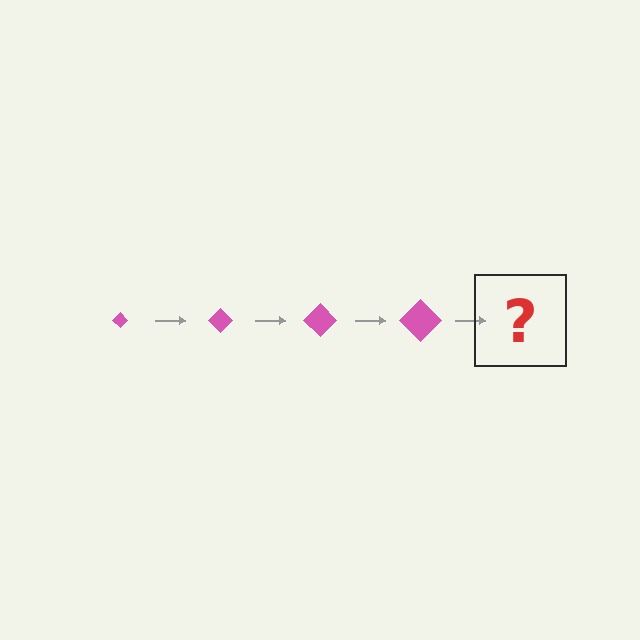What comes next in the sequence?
The next element should be a pink diamond, larger than the previous one.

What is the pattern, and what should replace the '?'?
The pattern is that the diamond gets progressively larger each step. The '?' should be a pink diamond, larger than the previous one.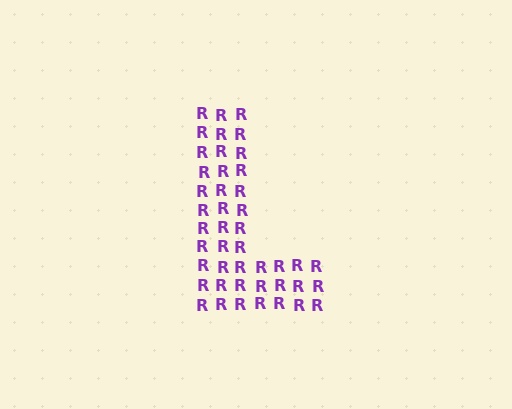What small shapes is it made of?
It is made of small letter R's.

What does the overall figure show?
The overall figure shows the letter L.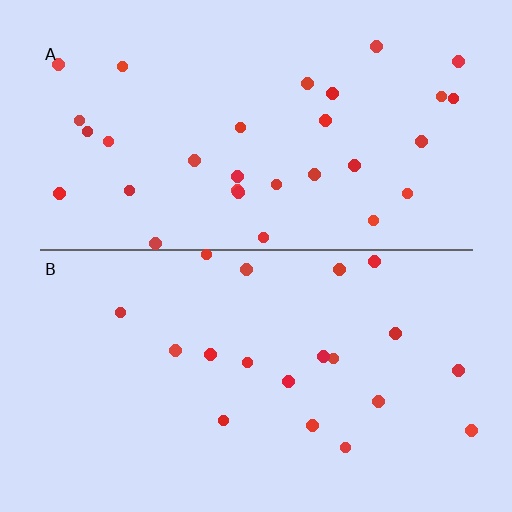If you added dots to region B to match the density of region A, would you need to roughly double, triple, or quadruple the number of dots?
Approximately double.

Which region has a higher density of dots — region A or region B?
A (the top).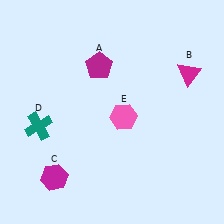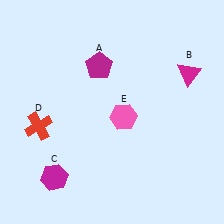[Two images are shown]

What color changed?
The cross (D) changed from teal in Image 1 to red in Image 2.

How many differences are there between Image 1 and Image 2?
There is 1 difference between the two images.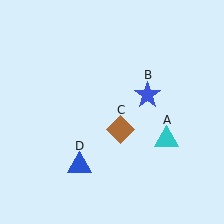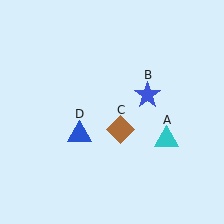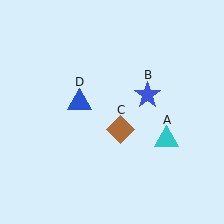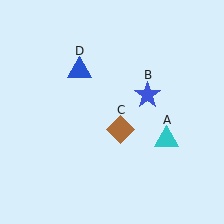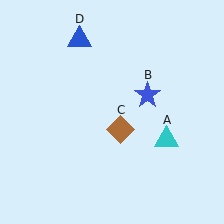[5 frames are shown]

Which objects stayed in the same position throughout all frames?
Cyan triangle (object A) and blue star (object B) and brown diamond (object C) remained stationary.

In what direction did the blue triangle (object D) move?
The blue triangle (object D) moved up.